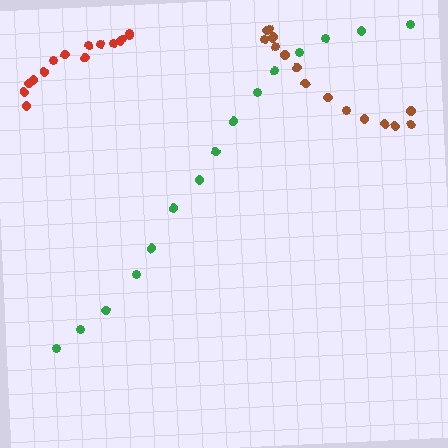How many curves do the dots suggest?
There are 3 distinct paths.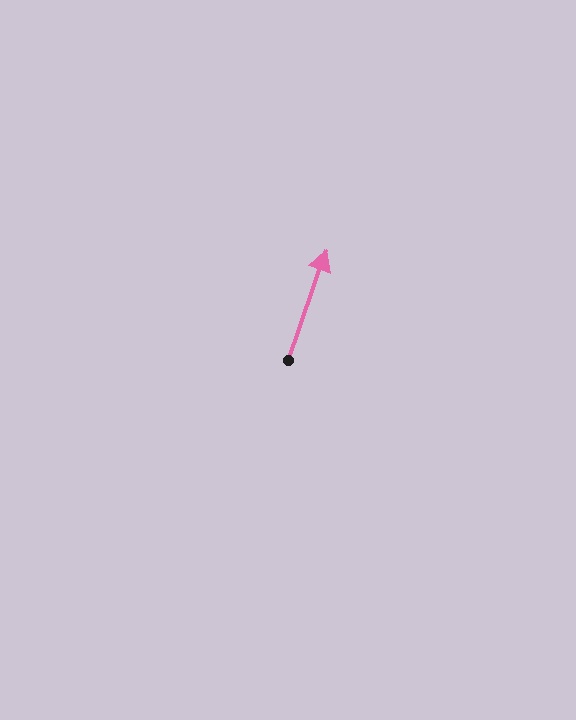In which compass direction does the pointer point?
North.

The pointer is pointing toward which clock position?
Roughly 1 o'clock.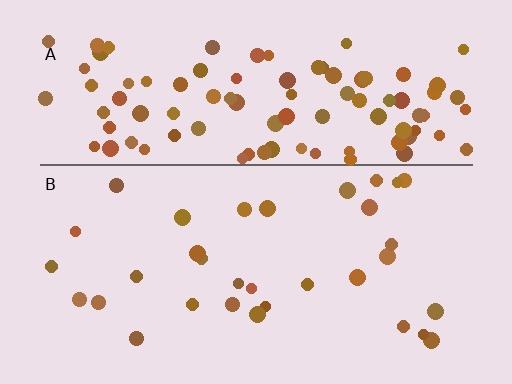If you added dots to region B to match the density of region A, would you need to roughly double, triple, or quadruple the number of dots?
Approximately triple.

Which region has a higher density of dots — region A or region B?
A (the top).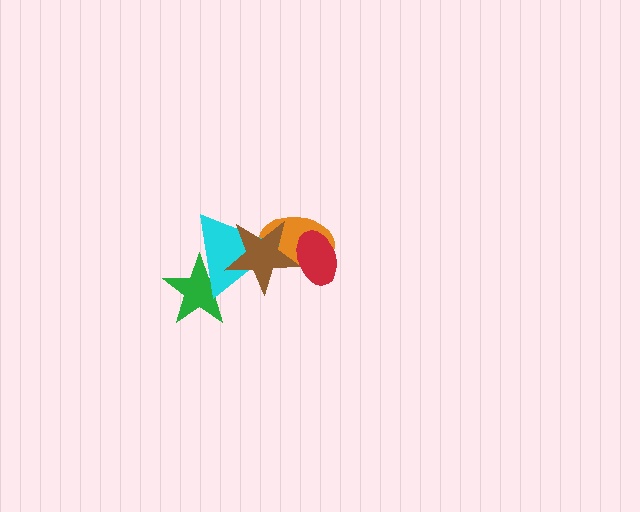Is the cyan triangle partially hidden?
Yes, it is partially covered by another shape.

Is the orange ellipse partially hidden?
Yes, it is partially covered by another shape.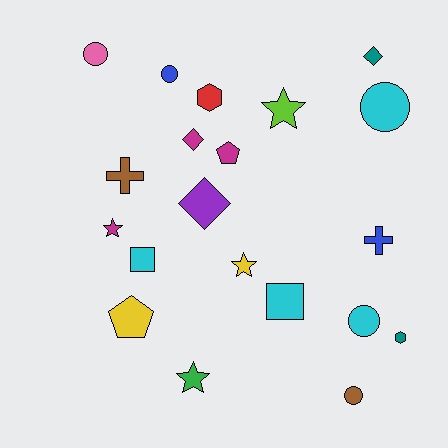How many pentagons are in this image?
There are 2 pentagons.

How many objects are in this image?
There are 20 objects.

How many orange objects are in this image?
There are no orange objects.